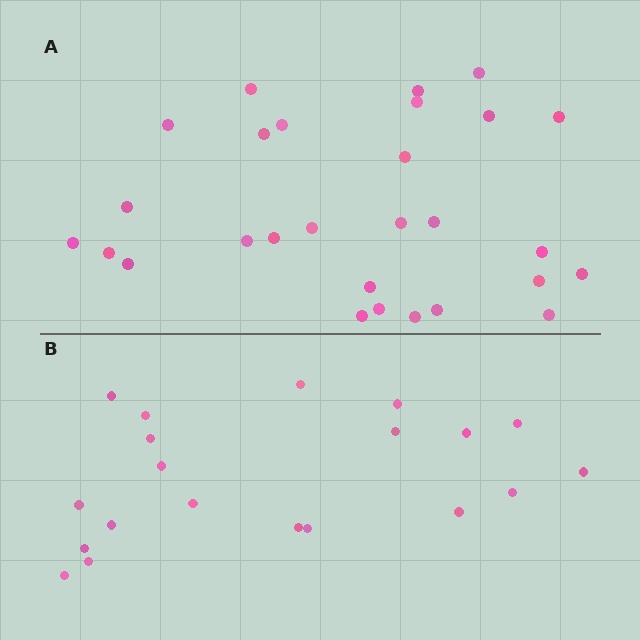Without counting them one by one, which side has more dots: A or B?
Region A (the top region) has more dots.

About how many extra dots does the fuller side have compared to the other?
Region A has roughly 8 or so more dots than region B.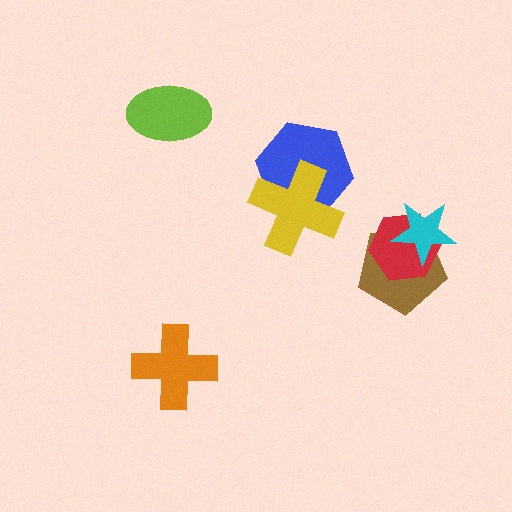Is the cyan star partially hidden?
No, no other shape covers it.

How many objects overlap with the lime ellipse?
0 objects overlap with the lime ellipse.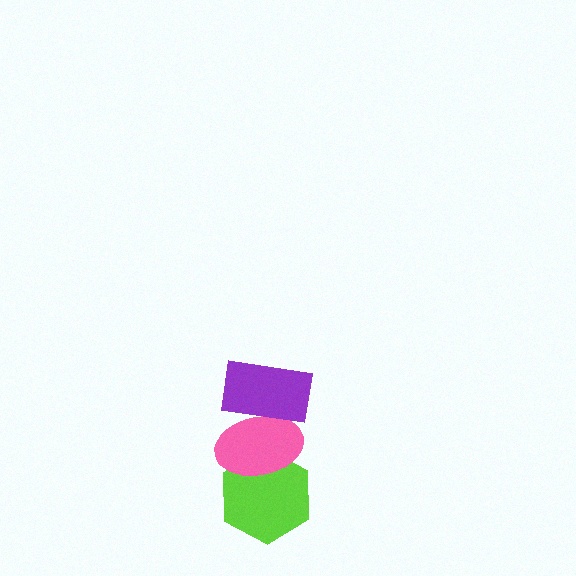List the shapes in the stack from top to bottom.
From top to bottom: the purple rectangle, the pink ellipse, the lime hexagon.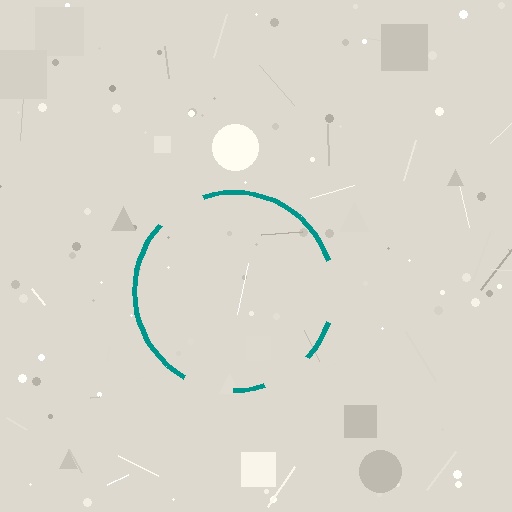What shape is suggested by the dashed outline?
The dashed outline suggests a circle.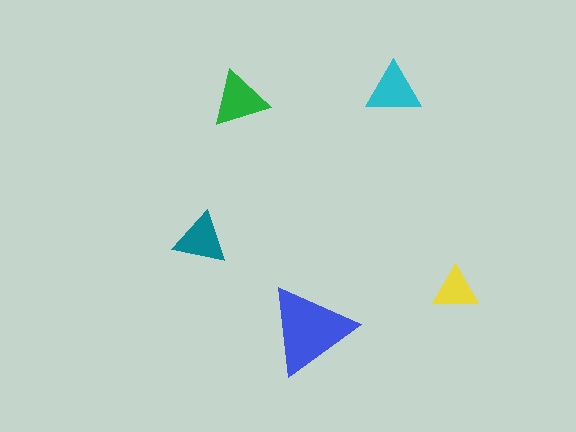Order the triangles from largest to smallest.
the blue one, the green one, the cyan one, the teal one, the yellow one.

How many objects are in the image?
There are 5 objects in the image.